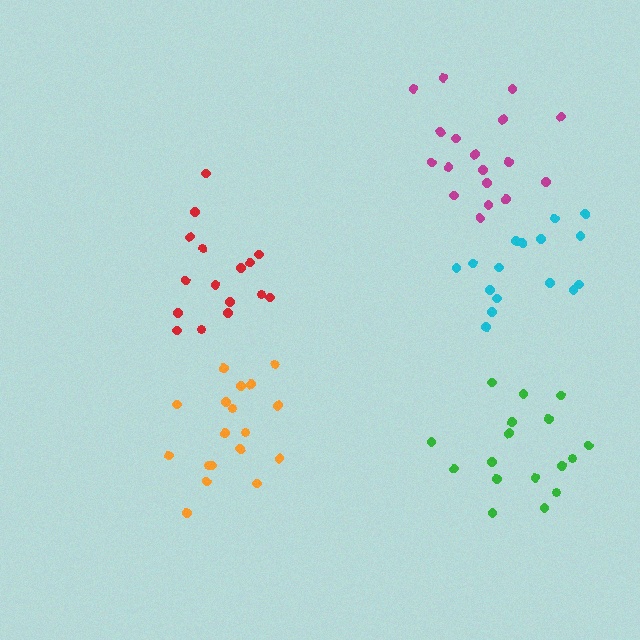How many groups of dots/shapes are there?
There are 5 groups.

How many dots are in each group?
Group 1: 16 dots, Group 2: 18 dots, Group 3: 18 dots, Group 4: 17 dots, Group 5: 16 dots (85 total).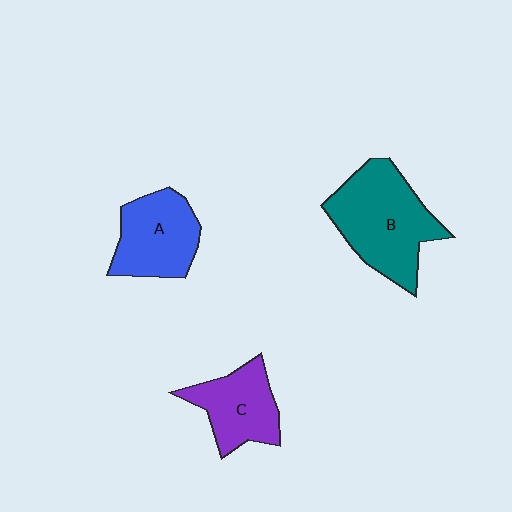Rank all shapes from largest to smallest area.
From largest to smallest: B (teal), A (blue), C (purple).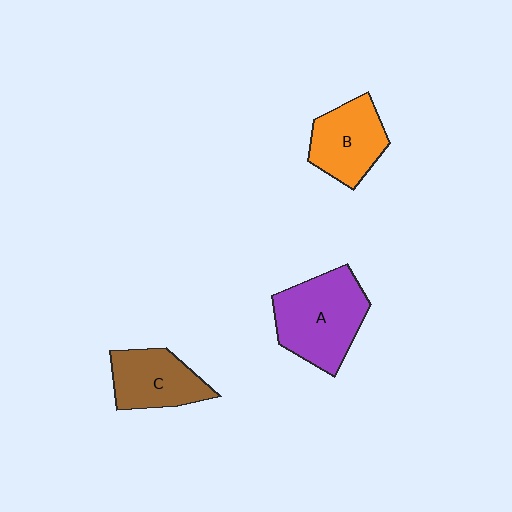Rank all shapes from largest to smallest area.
From largest to smallest: A (purple), B (orange), C (brown).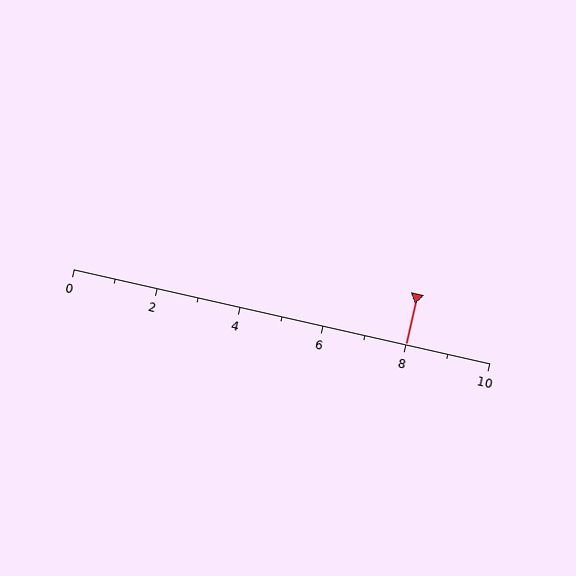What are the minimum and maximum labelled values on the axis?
The axis runs from 0 to 10.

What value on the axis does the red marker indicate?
The marker indicates approximately 8.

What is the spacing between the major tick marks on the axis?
The major ticks are spaced 2 apart.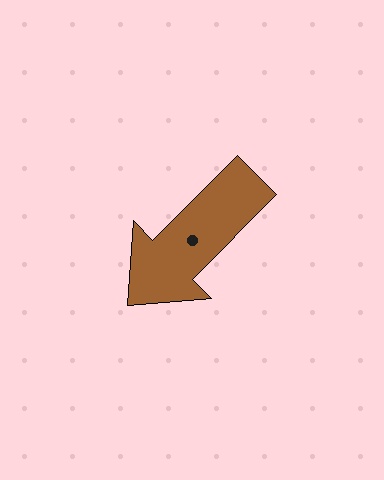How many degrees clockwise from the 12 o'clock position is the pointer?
Approximately 225 degrees.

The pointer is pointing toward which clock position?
Roughly 7 o'clock.